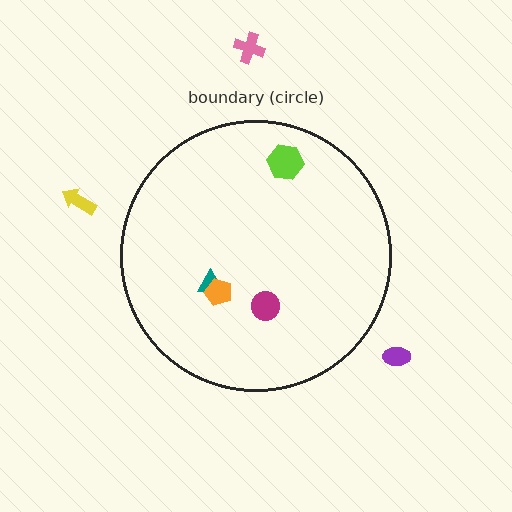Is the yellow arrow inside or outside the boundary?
Outside.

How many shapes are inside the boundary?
4 inside, 3 outside.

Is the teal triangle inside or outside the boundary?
Inside.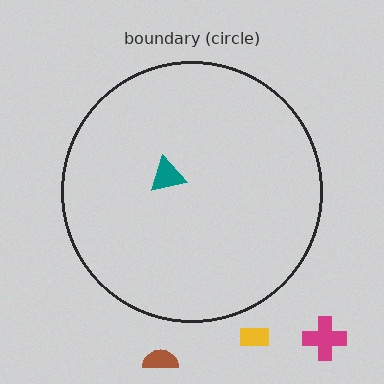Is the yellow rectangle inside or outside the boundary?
Outside.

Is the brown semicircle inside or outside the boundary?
Outside.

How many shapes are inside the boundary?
1 inside, 3 outside.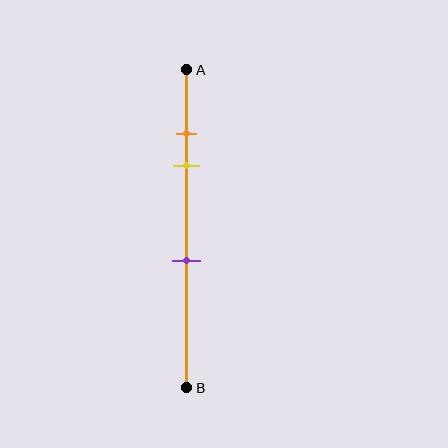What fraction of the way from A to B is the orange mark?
The orange mark is approximately 20% (0.2) of the way from A to B.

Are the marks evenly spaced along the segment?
No, the marks are not evenly spaced.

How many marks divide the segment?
There are 3 marks dividing the segment.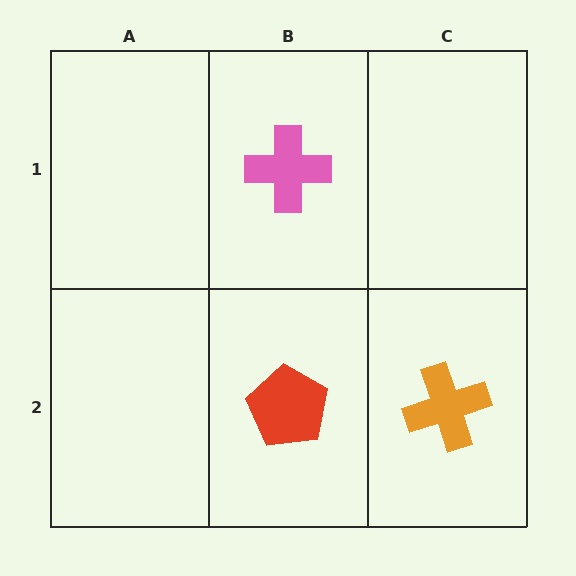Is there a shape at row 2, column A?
No, that cell is empty.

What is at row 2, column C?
An orange cross.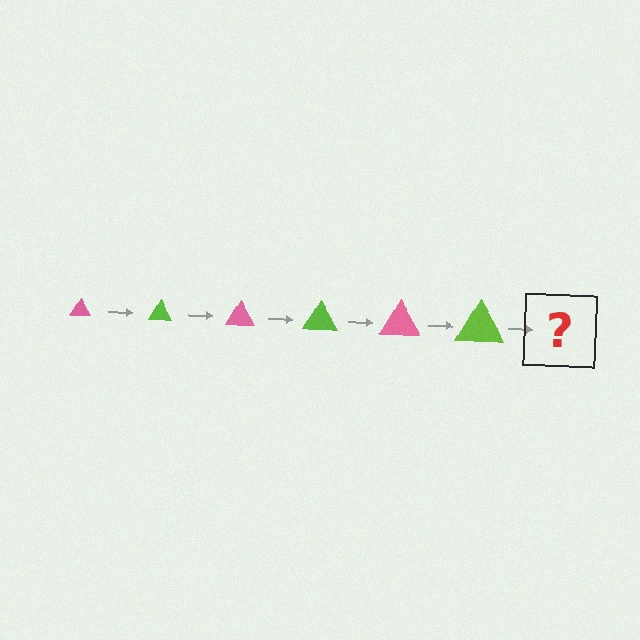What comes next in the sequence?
The next element should be a pink triangle, larger than the previous one.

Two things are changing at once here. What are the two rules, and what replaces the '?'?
The two rules are that the triangle grows larger each step and the color cycles through pink and lime. The '?' should be a pink triangle, larger than the previous one.